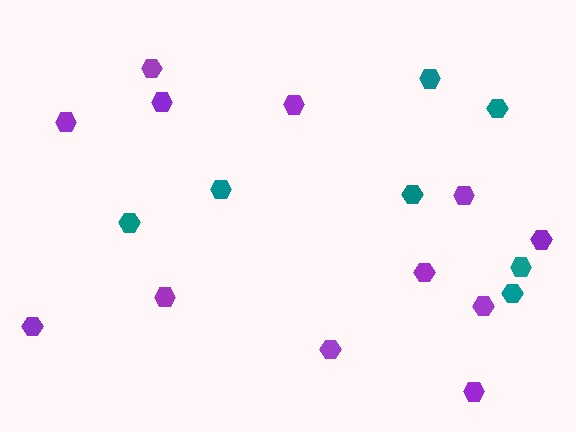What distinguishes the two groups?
There are 2 groups: one group of purple hexagons (12) and one group of teal hexagons (7).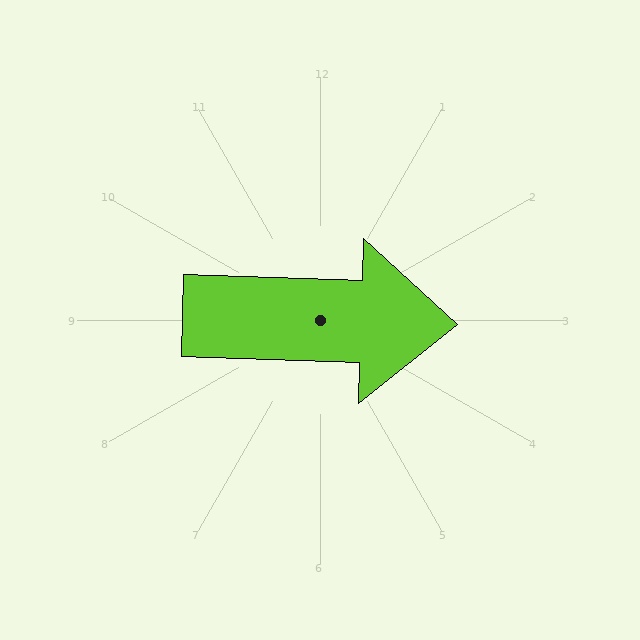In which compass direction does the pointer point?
East.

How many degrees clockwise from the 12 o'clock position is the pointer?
Approximately 92 degrees.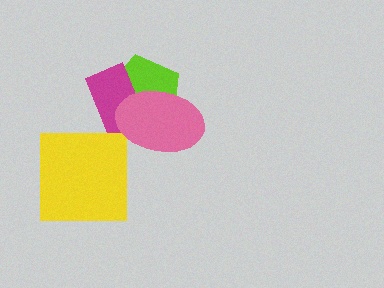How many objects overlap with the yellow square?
0 objects overlap with the yellow square.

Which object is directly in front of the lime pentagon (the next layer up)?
The magenta rectangle is directly in front of the lime pentagon.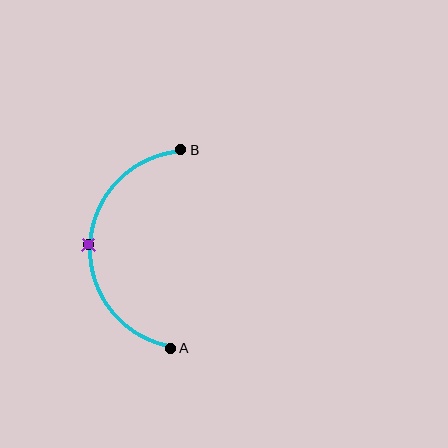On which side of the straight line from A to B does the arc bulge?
The arc bulges to the left of the straight line connecting A and B.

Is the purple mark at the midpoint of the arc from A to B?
Yes. The purple mark lies on the arc at equal arc-length from both A and B — it is the arc midpoint.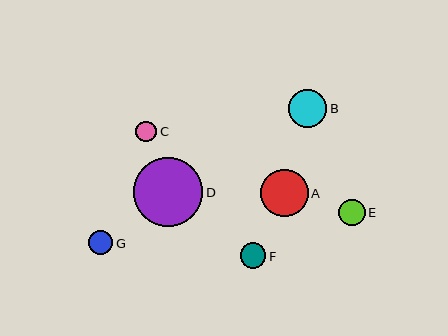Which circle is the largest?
Circle D is the largest with a size of approximately 69 pixels.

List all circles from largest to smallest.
From largest to smallest: D, A, B, E, F, G, C.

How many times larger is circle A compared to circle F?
Circle A is approximately 1.9 times the size of circle F.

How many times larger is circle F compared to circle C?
Circle F is approximately 1.2 times the size of circle C.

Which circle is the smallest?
Circle C is the smallest with a size of approximately 21 pixels.